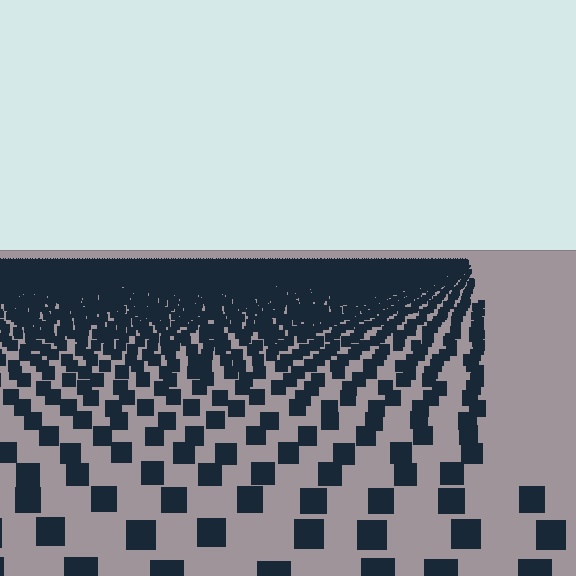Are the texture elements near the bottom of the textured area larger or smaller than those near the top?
Larger. Near the bottom, elements are closer to the viewer and appear at a bigger on-screen size.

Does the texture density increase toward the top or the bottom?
Density increases toward the top.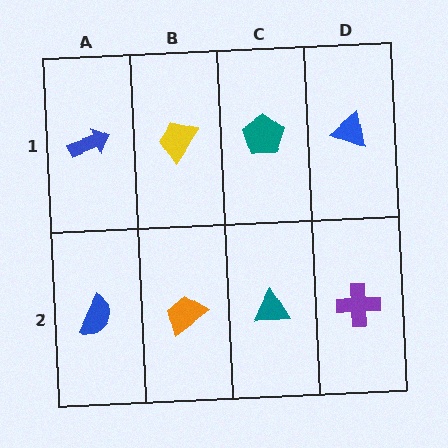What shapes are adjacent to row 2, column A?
A blue arrow (row 1, column A), an orange trapezoid (row 2, column B).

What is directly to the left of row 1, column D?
A teal pentagon.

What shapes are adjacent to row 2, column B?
A yellow trapezoid (row 1, column B), a blue semicircle (row 2, column A), a teal triangle (row 2, column C).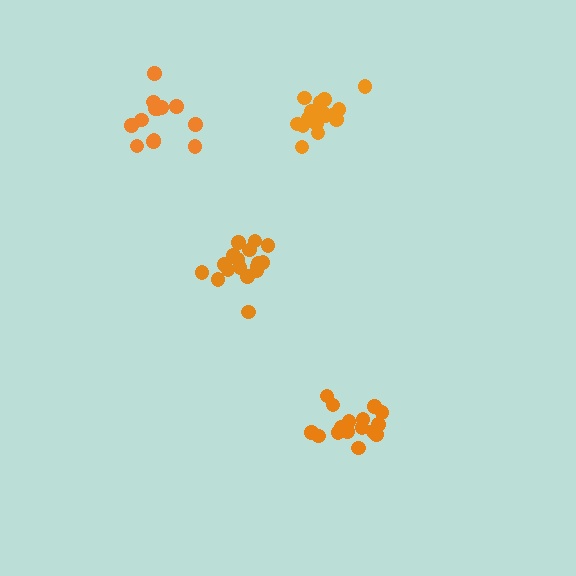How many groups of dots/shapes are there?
There are 4 groups.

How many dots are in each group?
Group 1: 17 dots, Group 2: 16 dots, Group 3: 17 dots, Group 4: 14 dots (64 total).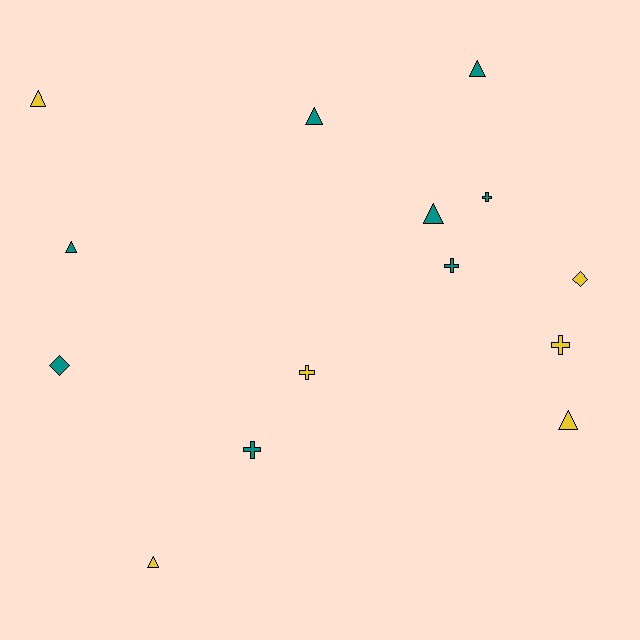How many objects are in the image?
There are 14 objects.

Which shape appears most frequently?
Triangle, with 7 objects.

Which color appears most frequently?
Teal, with 8 objects.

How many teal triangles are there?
There are 4 teal triangles.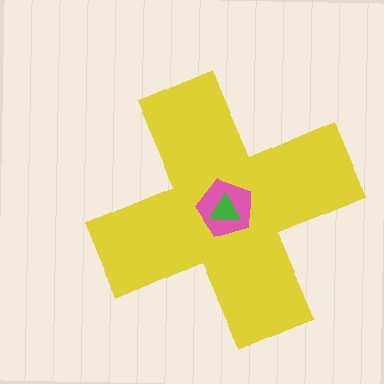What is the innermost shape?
The green triangle.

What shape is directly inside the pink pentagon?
The green triangle.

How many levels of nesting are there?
3.